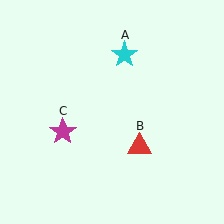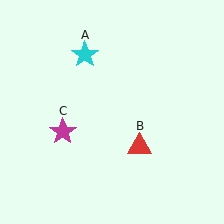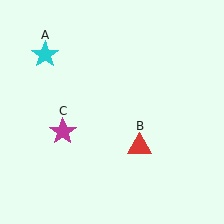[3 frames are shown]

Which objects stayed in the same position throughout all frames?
Red triangle (object B) and magenta star (object C) remained stationary.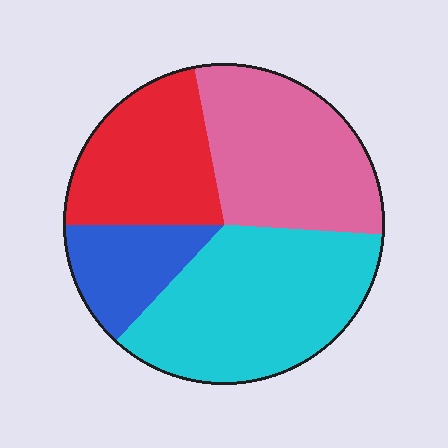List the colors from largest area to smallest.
From largest to smallest: cyan, pink, red, blue.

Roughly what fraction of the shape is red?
Red covers about 20% of the shape.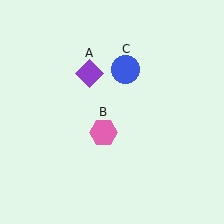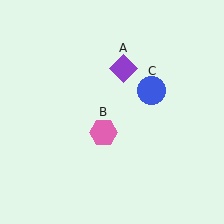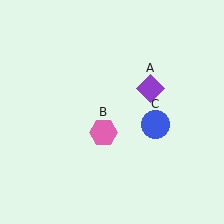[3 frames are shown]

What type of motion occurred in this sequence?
The purple diamond (object A), blue circle (object C) rotated clockwise around the center of the scene.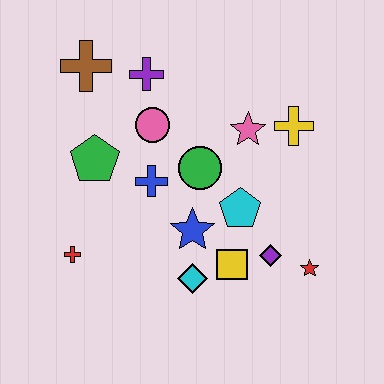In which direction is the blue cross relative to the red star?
The blue cross is to the left of the red star.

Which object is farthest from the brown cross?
The red star is farthest from the brown cross.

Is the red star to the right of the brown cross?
Yes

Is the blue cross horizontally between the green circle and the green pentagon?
Yes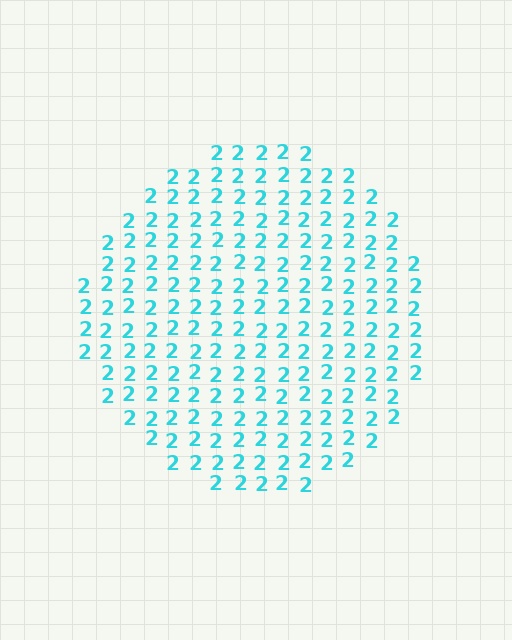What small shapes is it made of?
It is made of small digit 2's.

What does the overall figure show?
The overall figure shows a circle.